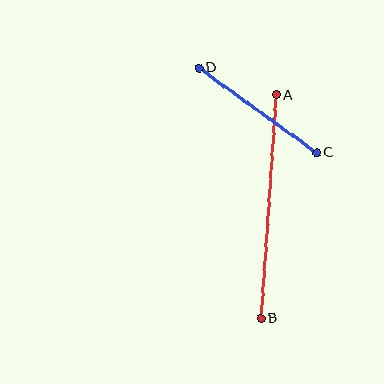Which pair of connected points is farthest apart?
Points A and B are farthest apart.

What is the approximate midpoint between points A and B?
The midpoint is at approximately (269, 207) pixels.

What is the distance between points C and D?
The distance is approximately 145 pixels.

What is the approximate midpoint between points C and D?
The midpoint is at approximately (258, 110) pixels.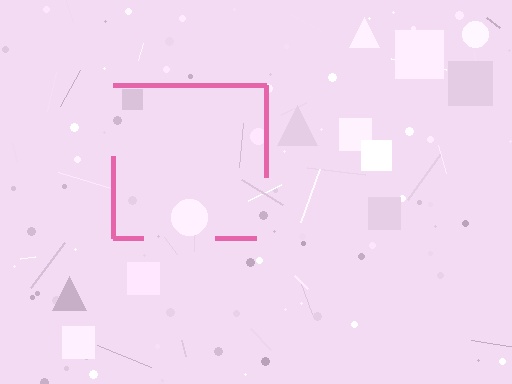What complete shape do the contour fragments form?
The contour fragments form a square.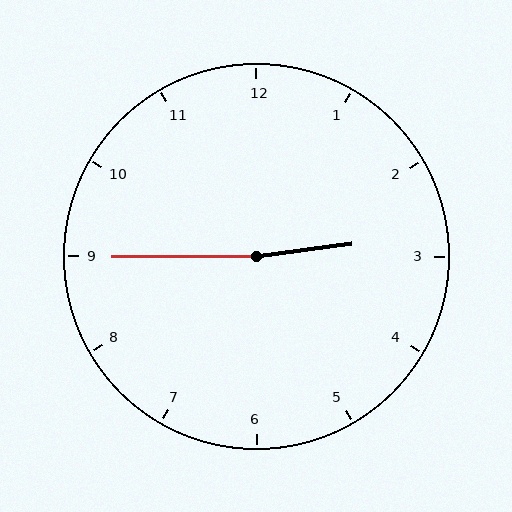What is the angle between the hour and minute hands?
Approximately 172 degrees.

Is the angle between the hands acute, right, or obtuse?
It is obtuse.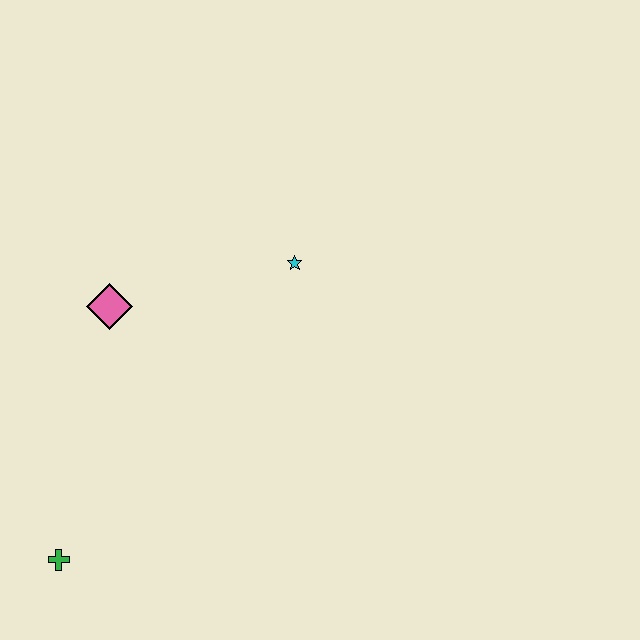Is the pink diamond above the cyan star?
No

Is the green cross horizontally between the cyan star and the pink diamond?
No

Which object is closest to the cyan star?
The pink diamond is closest to the cyan star.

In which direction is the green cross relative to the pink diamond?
The green cross is below the pink diamond.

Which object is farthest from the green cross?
The cyan star is farthest from the green cross.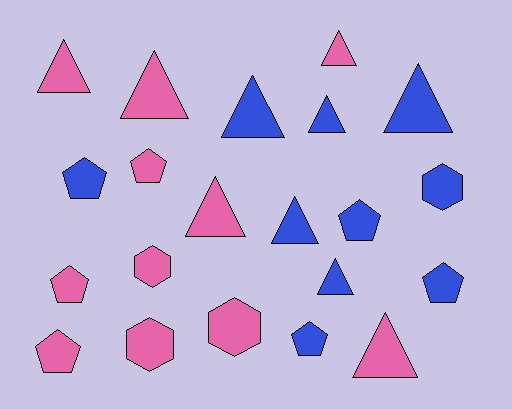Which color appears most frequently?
Pink, with 11 objects.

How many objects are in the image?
There are 21 objects.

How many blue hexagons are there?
There is 1 blue hexagon.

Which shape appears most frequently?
Triangle, with 10 objects.